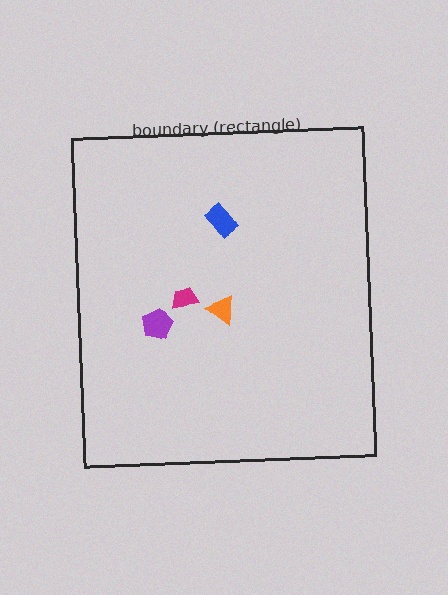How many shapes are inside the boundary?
4 inside, 0 outside.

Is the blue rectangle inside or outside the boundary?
Inside.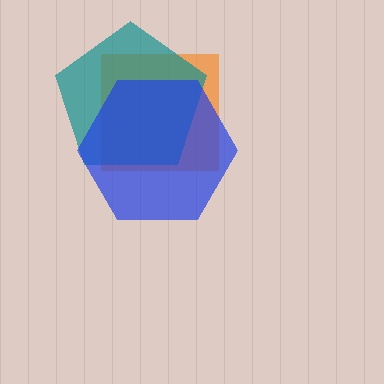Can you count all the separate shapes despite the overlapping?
Yes, there are 3 separate shapes.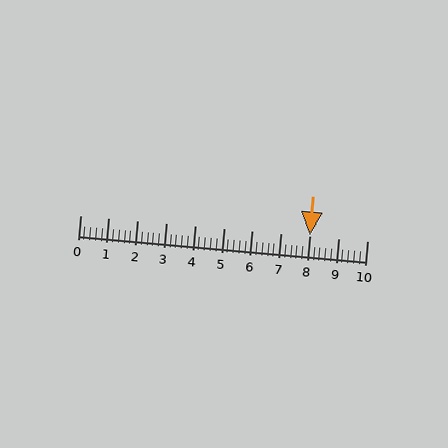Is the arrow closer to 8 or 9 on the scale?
The arrow is closer to 8.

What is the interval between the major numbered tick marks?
The major tick marks are spaced 1 units apart.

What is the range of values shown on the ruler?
The ruler shows values from 0 to 10.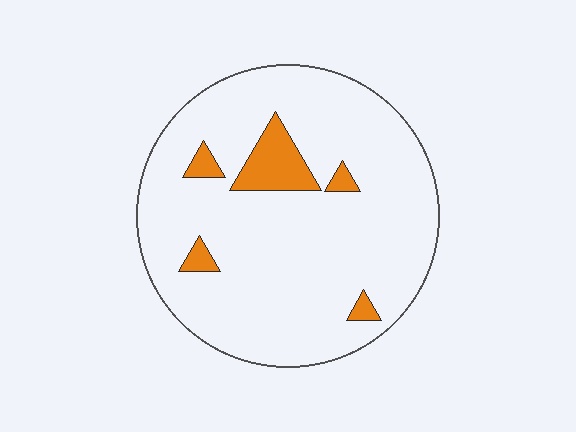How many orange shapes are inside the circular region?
5.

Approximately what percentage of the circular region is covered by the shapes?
Approximately 10%.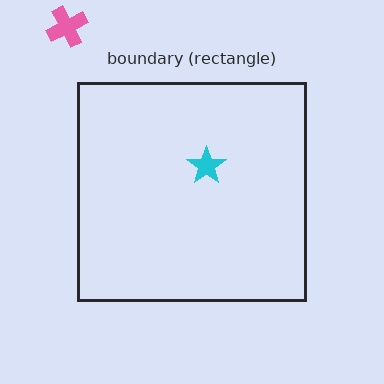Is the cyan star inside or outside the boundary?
Inside.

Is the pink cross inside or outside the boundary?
Outside.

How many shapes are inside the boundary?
1 inside, 1 outside.